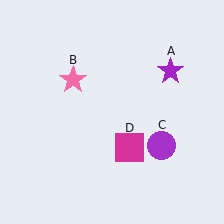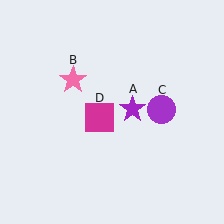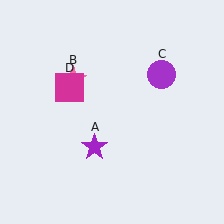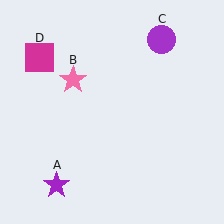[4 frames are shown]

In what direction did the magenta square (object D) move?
The magenta square (object D) moved up and to the left.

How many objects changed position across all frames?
3 objects changed position: purple star (object A), purple circle (object C), magenta square (object D).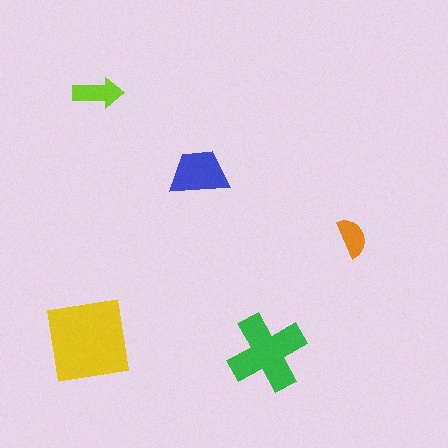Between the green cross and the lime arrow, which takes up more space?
The green cross.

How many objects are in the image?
There are 5 objects in the image.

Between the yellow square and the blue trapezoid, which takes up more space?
The yellow square.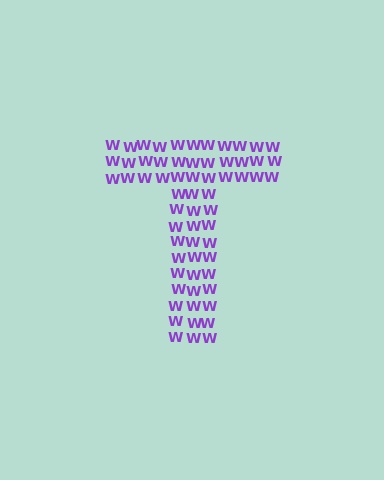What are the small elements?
The small elements are letter W's.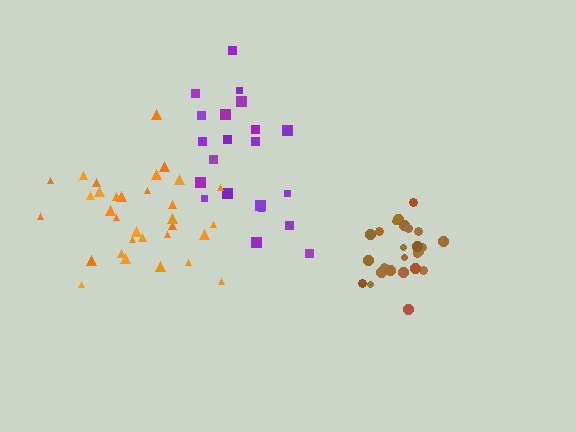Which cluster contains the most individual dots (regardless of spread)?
Orange (32).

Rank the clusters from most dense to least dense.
brown, orange, purple.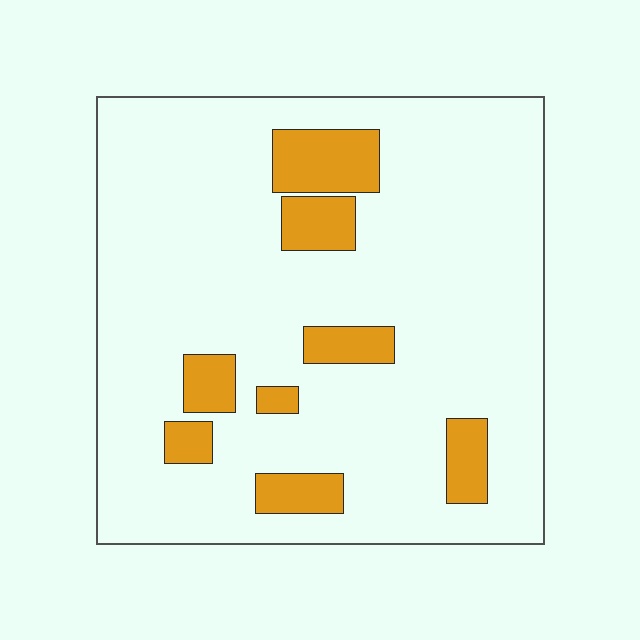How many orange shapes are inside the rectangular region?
8.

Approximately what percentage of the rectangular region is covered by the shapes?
Approximately 15%.